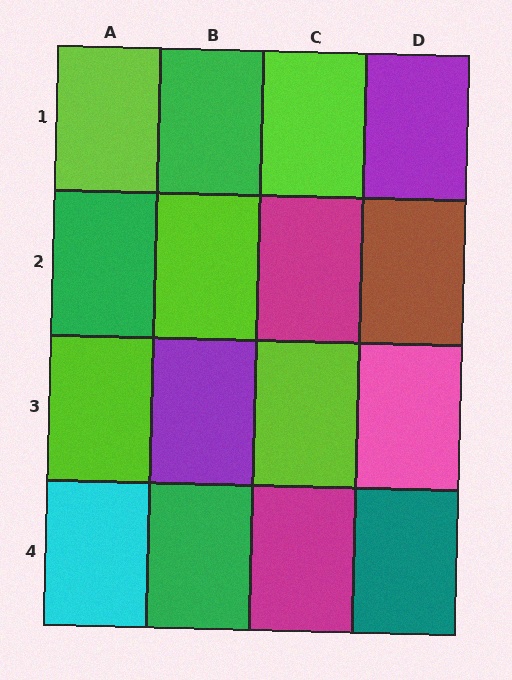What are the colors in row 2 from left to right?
Green, lime, magenta, brown.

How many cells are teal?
1 cell is teal.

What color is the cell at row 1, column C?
Lime.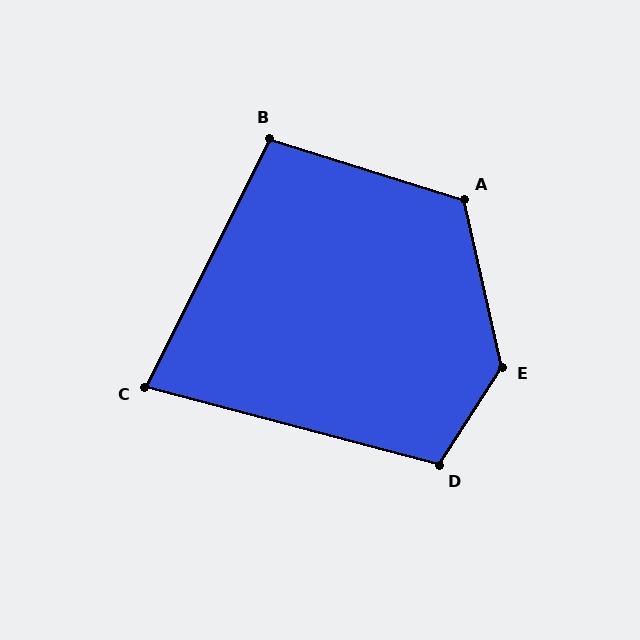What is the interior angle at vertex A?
Approximately 120 degrees (obtuse).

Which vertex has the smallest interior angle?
C, at approximately 78 degrees.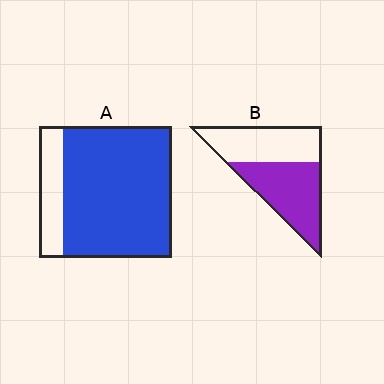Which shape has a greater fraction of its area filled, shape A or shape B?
Shape A.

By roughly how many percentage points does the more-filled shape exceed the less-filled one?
By roughly 30 percentage points (A over B).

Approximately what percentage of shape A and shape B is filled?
A is approximately 80% and B is approximately 55%.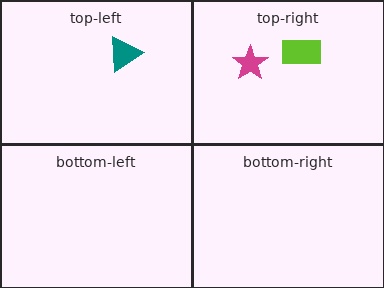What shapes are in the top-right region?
The lime rectangle, the magenta star.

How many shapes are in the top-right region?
2.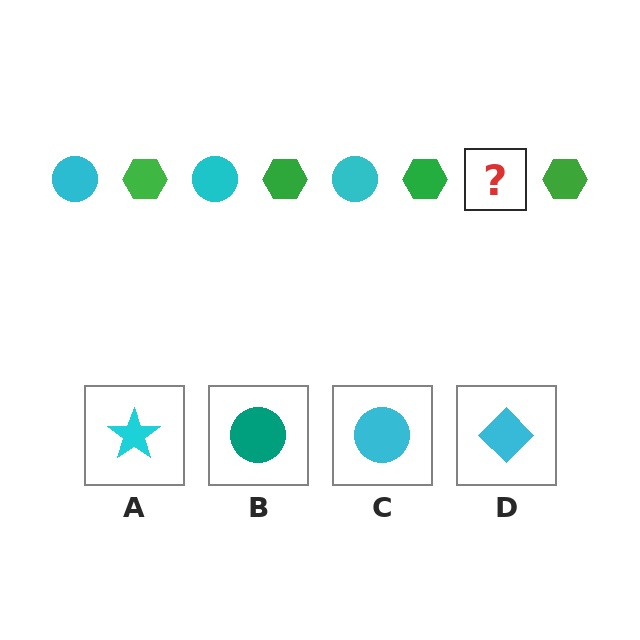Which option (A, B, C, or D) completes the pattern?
C.